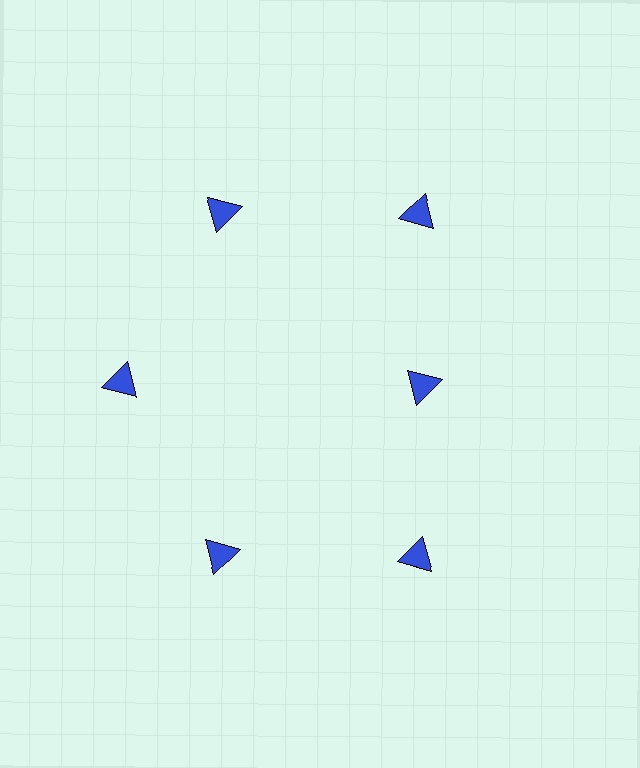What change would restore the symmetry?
The symmetry would be restored by moving it outward, back onto the ring so that all 6 triangles sit at equal angles and equal distance from the center.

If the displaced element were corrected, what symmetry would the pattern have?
It would have 6-fold rotational symmetry — the pattern would map onto itself every 60 degrees.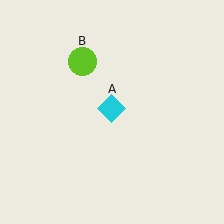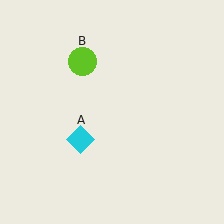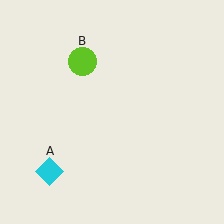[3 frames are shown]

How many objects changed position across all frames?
1 object changed position: cyan diamond (object A).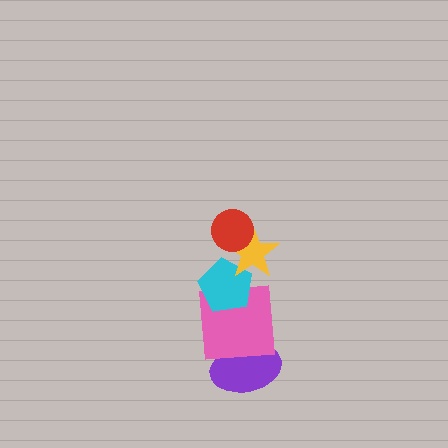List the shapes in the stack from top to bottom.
From top to bottom: the red circle, the yellow star, the cyan pentagon, the pink square, the purple ellipse.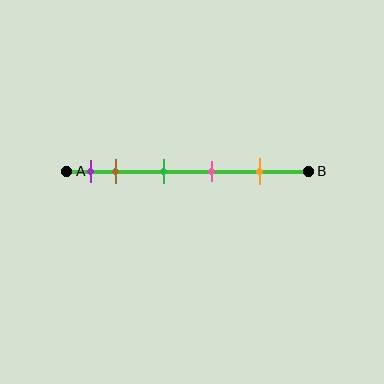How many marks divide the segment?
There are 5 marks dividing the segment.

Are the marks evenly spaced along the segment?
No, the marks are not evenly spaced.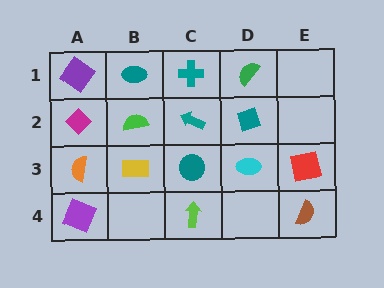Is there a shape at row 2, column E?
No, that cell is empty.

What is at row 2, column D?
A teal diamond.